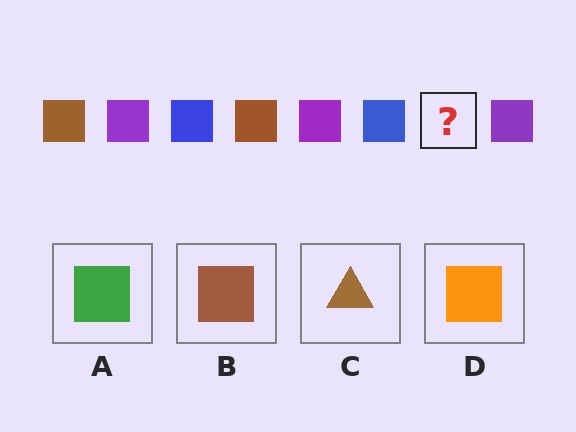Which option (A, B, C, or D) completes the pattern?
B.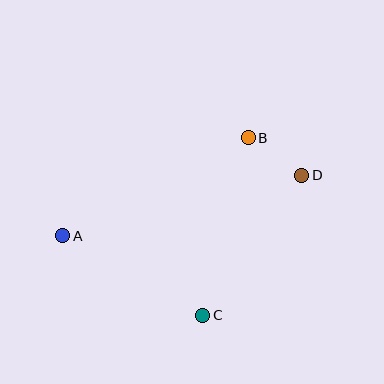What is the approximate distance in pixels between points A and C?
The distance between A and C is approximately 161 pixels.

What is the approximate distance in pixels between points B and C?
The distance between B and C is approximately 183 pixels.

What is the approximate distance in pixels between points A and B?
The distance between A and B is approximately 210 pixels.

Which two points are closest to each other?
Points B and D are closest to each other.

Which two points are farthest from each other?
Points A and D are farthest from each other.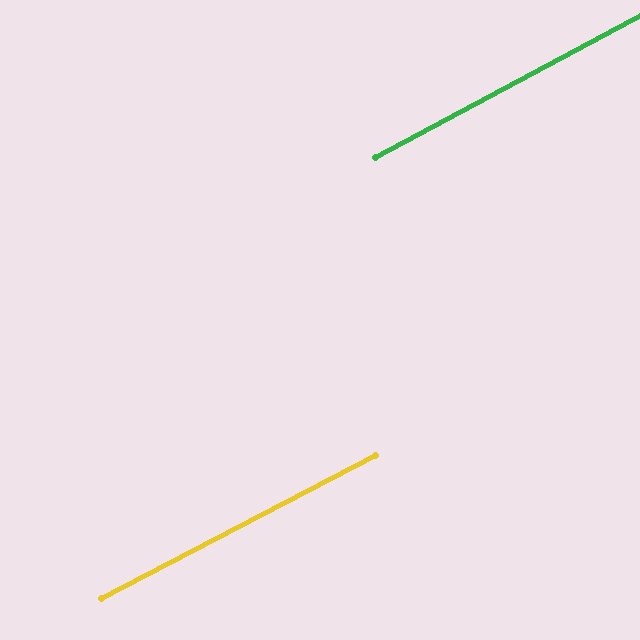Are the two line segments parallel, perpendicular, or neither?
Parallel — their directions differ by only 0.4°.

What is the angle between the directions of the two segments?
Approximately 0 degrees.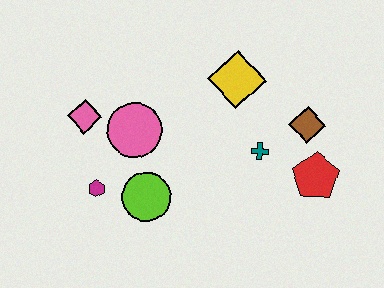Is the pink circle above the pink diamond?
No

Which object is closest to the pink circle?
The pink diamond is closest to the pink circle.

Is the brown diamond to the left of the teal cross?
No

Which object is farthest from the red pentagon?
The pink diamond is farthest from the red pentagon.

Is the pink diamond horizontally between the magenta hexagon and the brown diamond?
No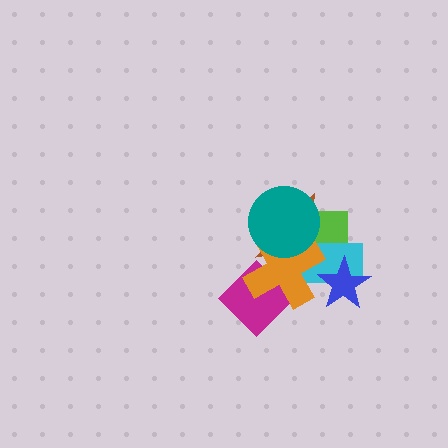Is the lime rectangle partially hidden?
Yes, it is partially covered by another shape.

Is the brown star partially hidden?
Yes, it is partially covered by another shape.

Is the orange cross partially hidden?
Yes, it is partially covered by another shape.